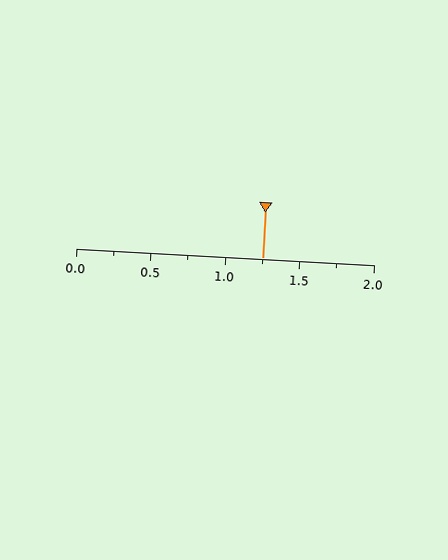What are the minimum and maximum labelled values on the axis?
The axis runs from 0.0 to 2.0.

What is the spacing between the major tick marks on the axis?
The major ticks are spaced 0.5 apart.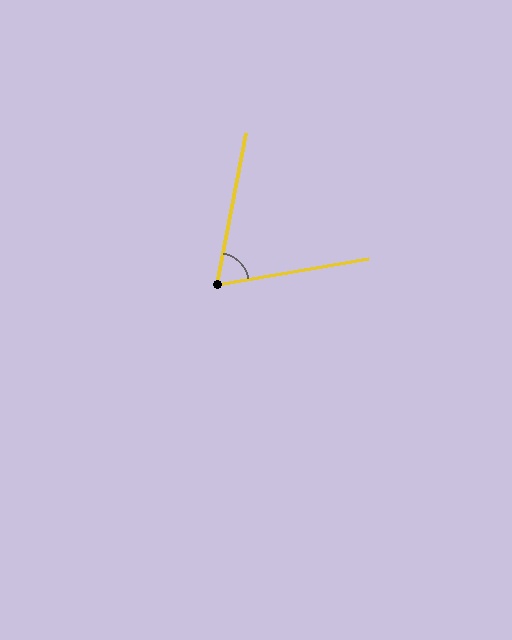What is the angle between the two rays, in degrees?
Approximately 69 degrees.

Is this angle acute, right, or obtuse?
It is acute.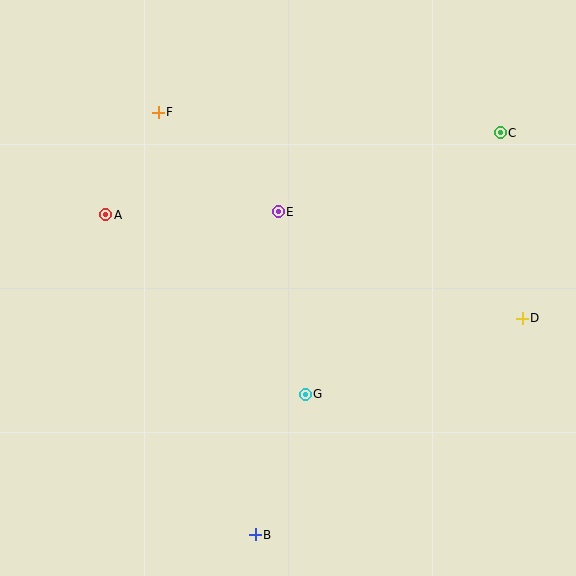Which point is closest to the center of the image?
Point E at (278, 212) is closest to the center.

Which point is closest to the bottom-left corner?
Point B is closest to the bottom-left corner.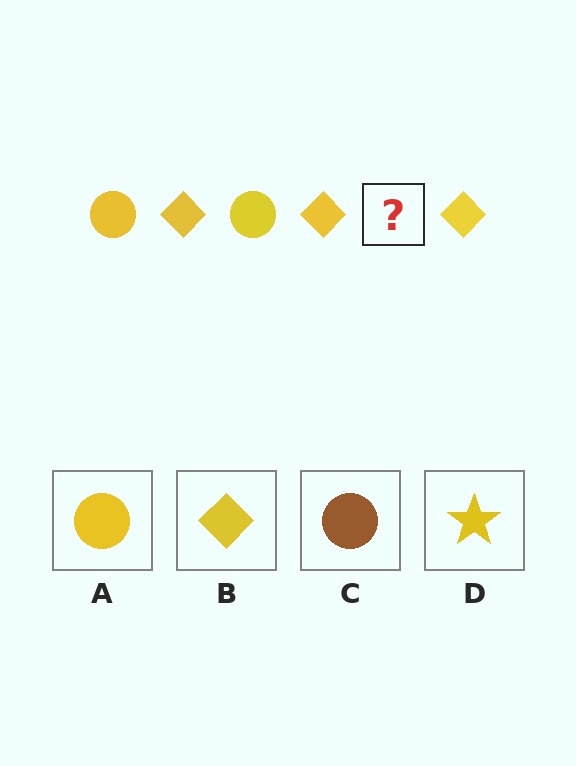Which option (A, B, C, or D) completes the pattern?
A.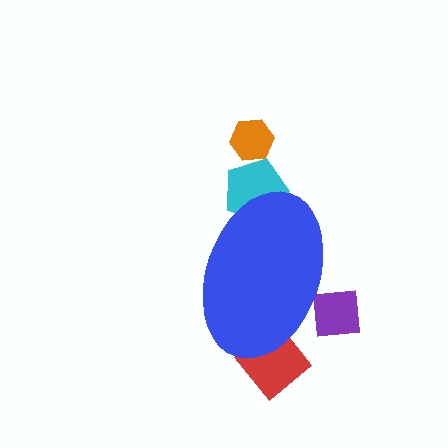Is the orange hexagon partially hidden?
No, the orange hexagon is fully visible.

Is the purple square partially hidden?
Yes, the purple square is partially hidden behind the blue ellipse.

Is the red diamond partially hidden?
Yes, the red diamond is partially hidden behind the blue ellipse.